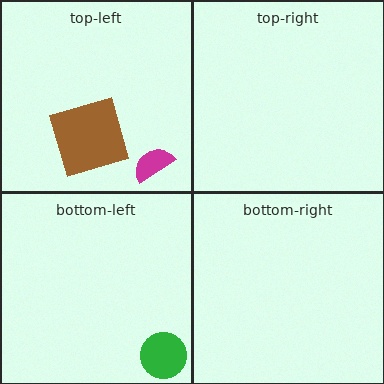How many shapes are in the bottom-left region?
1.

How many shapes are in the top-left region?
3.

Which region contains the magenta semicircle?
The top-left region.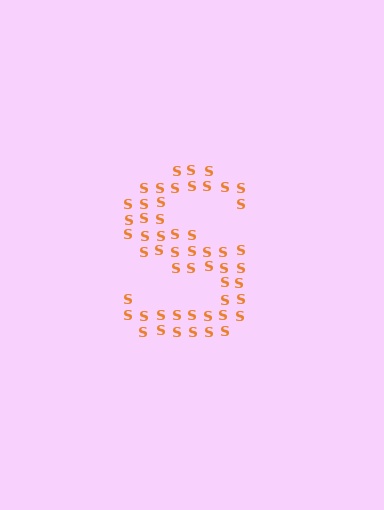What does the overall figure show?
The overall figure shows the letter S.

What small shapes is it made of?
It is made of small letter S's.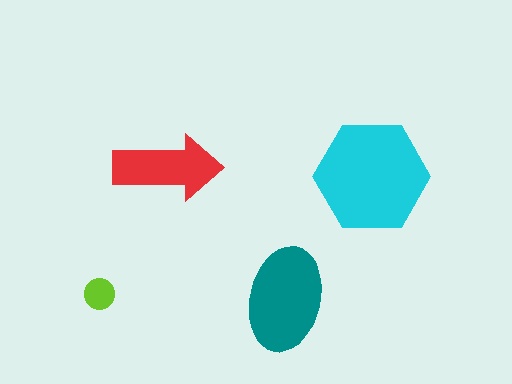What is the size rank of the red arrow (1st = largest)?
3rd.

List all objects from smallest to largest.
The lime circle, the red arrow, the teal ellipse, the cyan hexagon.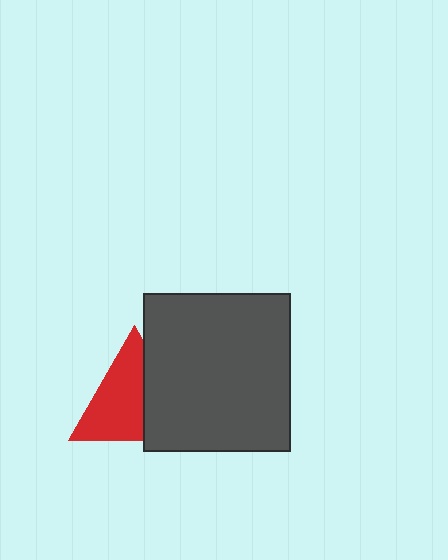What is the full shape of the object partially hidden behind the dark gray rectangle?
The partially hidden object is a red triangle.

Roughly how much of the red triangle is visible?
About half of it is visible (roughly 62%).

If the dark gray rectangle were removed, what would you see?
You would see the complete red triangle.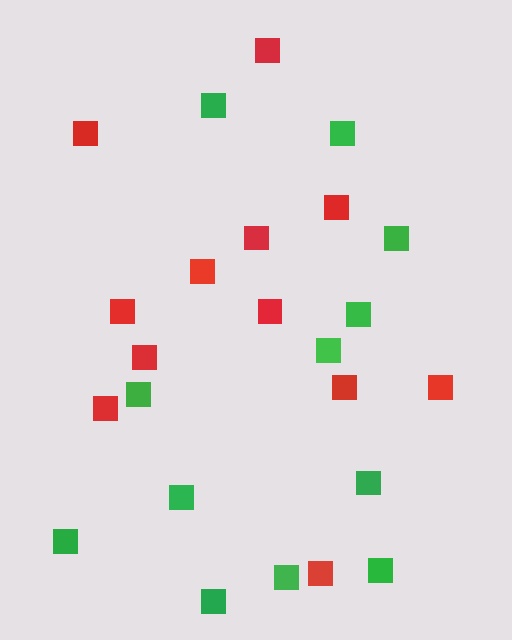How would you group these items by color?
There are 2 groups: one group of green squares (12) and one group of red squares (12).